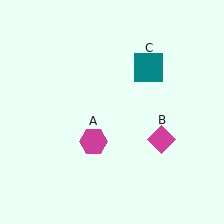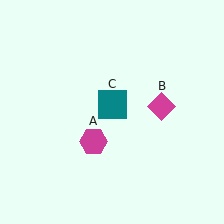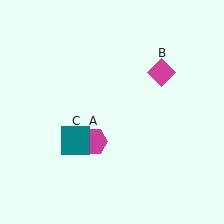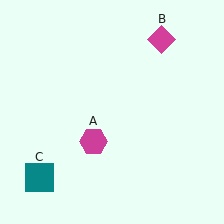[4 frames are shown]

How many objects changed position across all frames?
2 objects changed position: magenta diamond (object B), teal square (object C).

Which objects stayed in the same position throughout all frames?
Magenta hexagon (object A) remained stationary.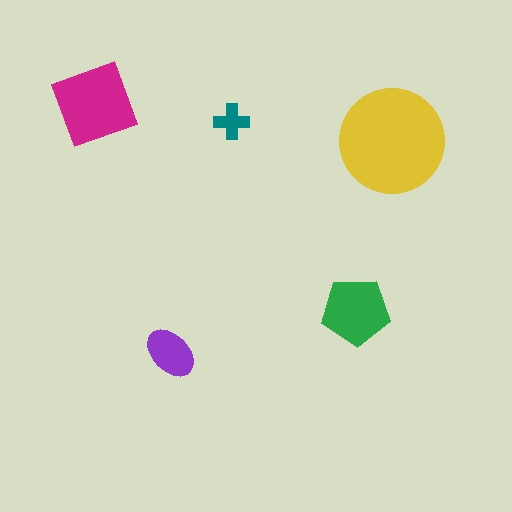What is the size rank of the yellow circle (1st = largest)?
1st.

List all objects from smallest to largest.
The teal cross, the purple ellipse, the green pentagon, the magenta diamond, the yellow circle.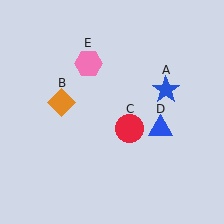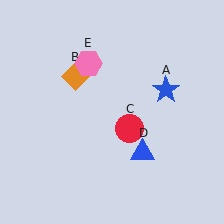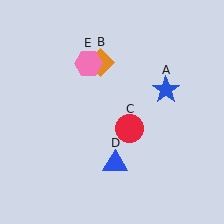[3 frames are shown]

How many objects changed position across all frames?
2 objects changed position: orange diamond (object B), blue triangle (object D).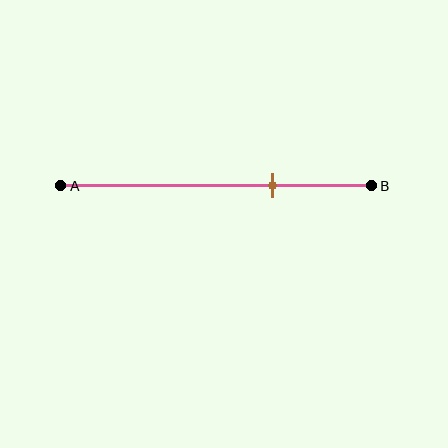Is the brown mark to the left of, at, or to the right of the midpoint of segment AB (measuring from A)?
The brown mark is to the right of the midpoint of segment AB.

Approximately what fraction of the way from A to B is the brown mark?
The brown mark is approximately 70% of the way from A to B.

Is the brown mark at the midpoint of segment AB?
No, the mark is at about 70% from A, not at the 50% midpoint.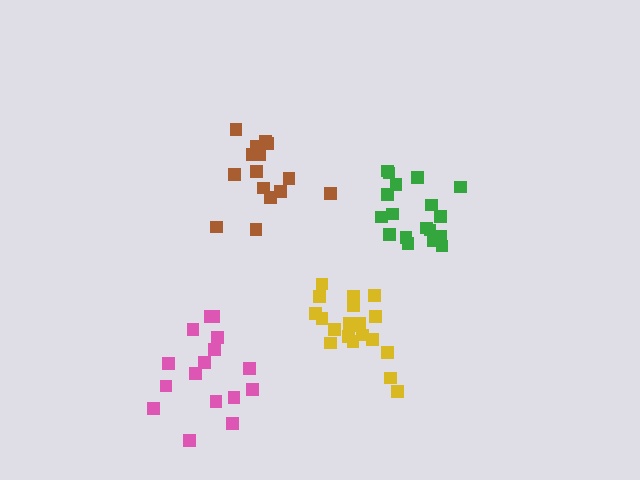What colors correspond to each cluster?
The clusters are colored: yellow, pink, brown, green.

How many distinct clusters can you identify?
There are 4 distinct clusters.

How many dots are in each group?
Group 1: 20 dots, Group 2: 16 dots, Group 3: 16 dots, Group 4: 18 dots (70 total).